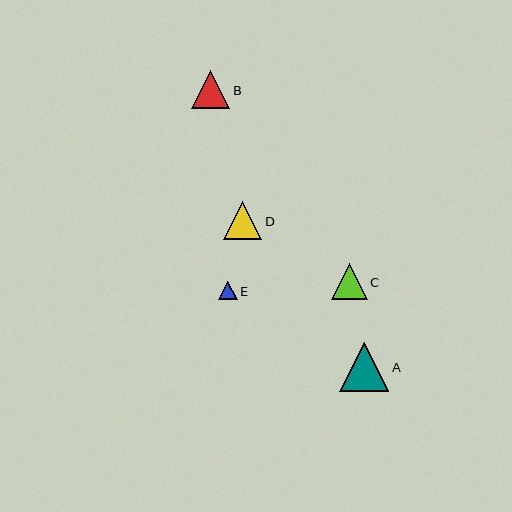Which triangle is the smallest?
Triangle E is the smallest with a size of approximately 18 pixels.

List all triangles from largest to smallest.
From largest to smallest: A, D, B, C, E.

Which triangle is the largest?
Triangle A is the largest with a size of approximately 49 pixels.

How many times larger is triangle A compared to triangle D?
Triangle A is approximately 1.3 times the size of triangle D.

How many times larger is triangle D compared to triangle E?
Triangle D is approximately 2.1 times the size of triangle E.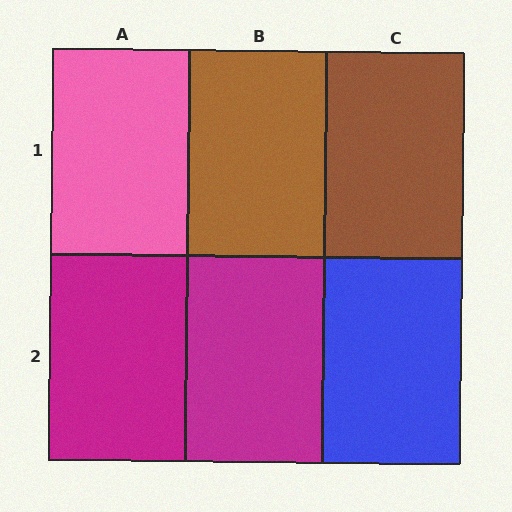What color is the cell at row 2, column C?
Blue.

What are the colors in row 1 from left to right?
Pink, brown, brown.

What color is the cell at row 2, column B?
Magenta.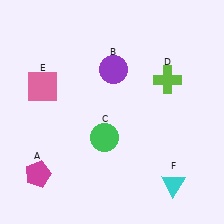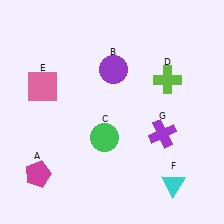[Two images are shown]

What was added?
A purple cross (G) was added in Image 2.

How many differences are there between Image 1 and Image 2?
There is 1 difference between the two images.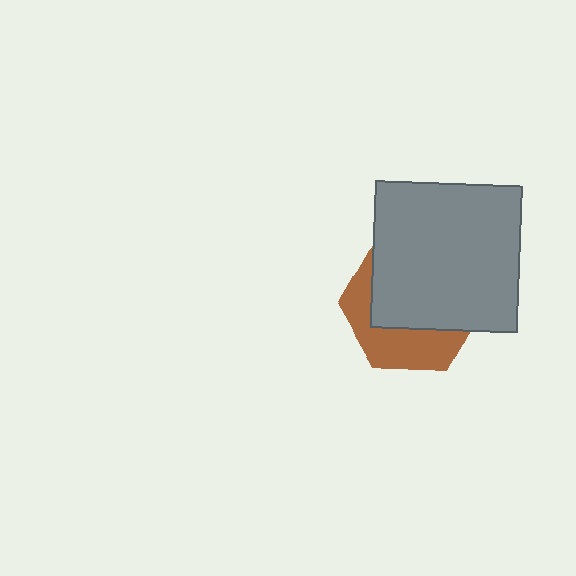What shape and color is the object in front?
The object in front is a gray square.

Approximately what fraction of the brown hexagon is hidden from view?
Roughly 62% of the brown hexagon is hidden behind the gray square.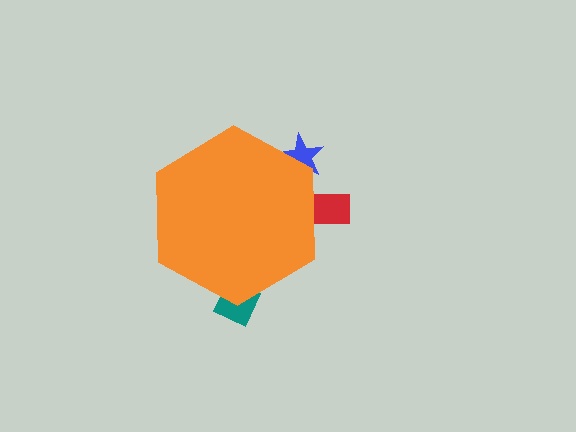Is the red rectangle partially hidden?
Yes, the red rectangle is partially hidden behind the orange hexagon.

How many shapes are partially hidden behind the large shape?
3 shapes are partially hidden.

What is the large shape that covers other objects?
An orange hexagon.